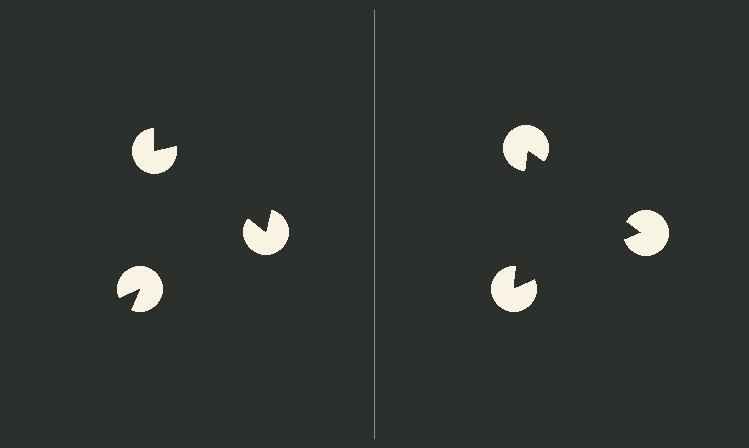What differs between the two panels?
The pac-man discs are positioned identically on both sides; only the wedge orientations differ. On the right they align to a triangle; on the left they are misaligned.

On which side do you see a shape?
An illusory triangle appears on the right side. On the left side the wedge cuts are rotated, so no coherent shape forms.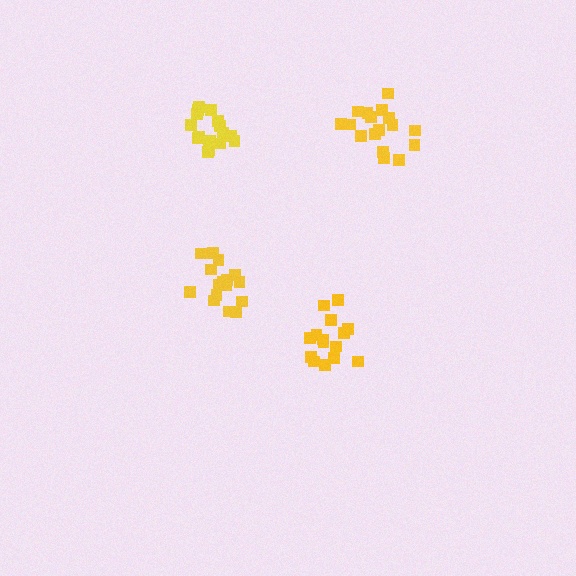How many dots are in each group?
Group 1: 16 dots, Group 2: 15 dots, Group 3: 17 dots, Group 4: 16 dots (64 total).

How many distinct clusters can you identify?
There are 4 distinct clusters.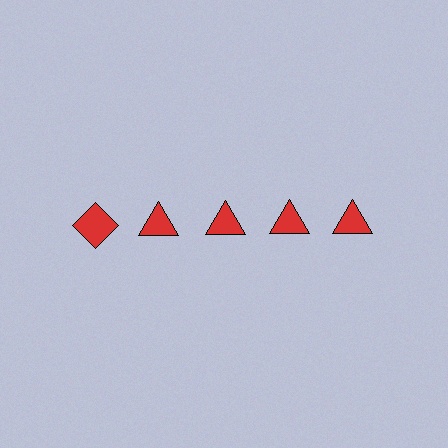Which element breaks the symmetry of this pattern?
The red diamond in the top row, leftmost column breaks the symmetry. All other shapes are red triangles.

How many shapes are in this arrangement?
There are 5 shapes arranged in a grid pattern.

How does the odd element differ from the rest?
It has a different shape: diamond instead of triangle.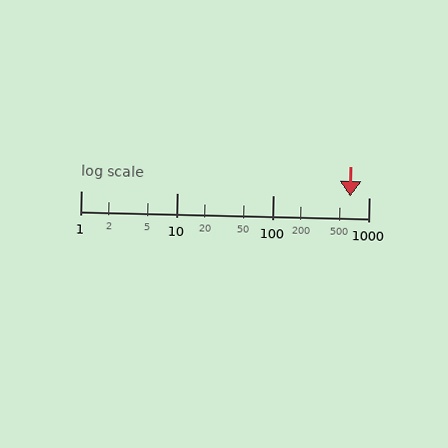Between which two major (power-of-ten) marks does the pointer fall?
The pointer is between 100 and 1000.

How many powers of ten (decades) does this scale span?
The scale spans 3 decades, from 1 to 1000.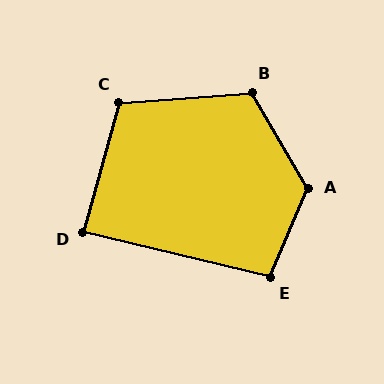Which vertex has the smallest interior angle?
D, at approximately 88 degrees.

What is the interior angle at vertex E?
Approximately 99 degrees (obtuse).